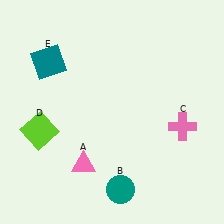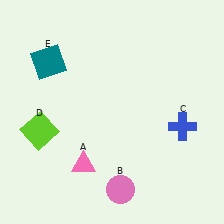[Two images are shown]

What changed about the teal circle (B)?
In Image 1, B is teal. In Image 2, it changed to pink.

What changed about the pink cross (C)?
In Image 1, C is pink. In Image 2, it changed to blue.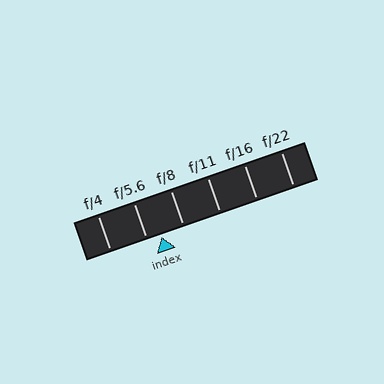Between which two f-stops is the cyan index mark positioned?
The index mark is between f/5.6 and f/8.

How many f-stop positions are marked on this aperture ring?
There are 6 f-stop positions marked.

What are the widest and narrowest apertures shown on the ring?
The widest aperture shown is f/4 and the narrowest is f/22.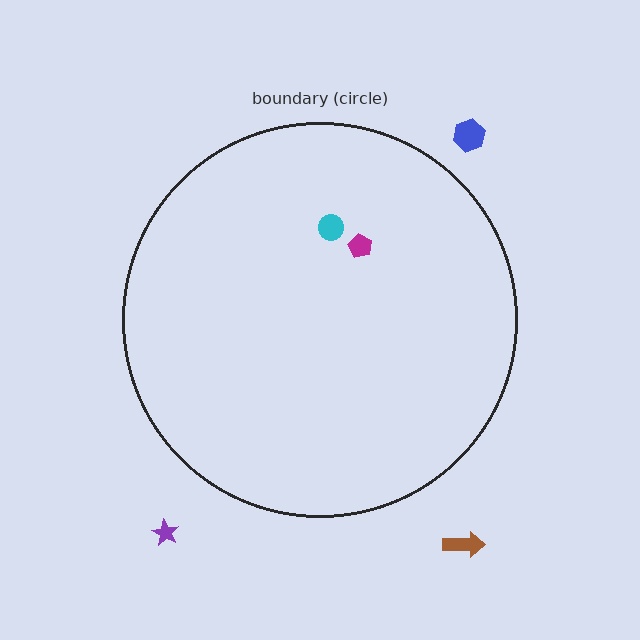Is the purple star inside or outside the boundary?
Outside.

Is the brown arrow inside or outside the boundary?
Outside.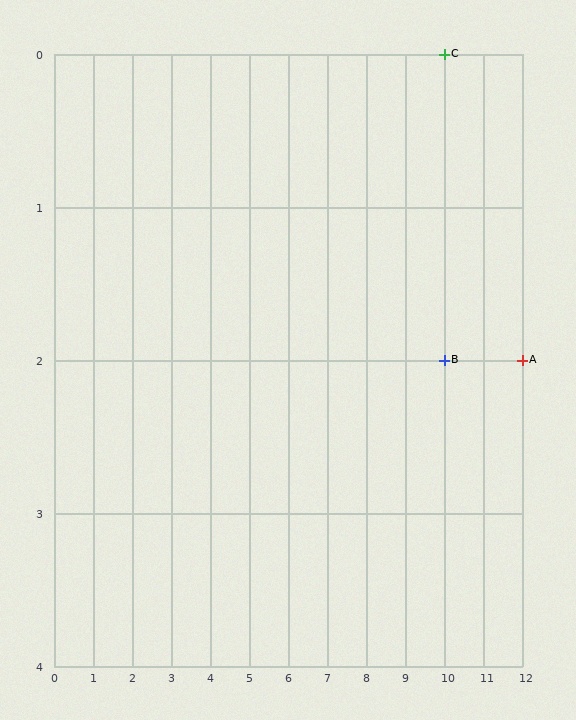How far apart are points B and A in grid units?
Points B and A are 2 columns apart.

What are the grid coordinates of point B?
Point B is at grid coordinates (10, 2).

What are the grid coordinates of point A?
Point A is at grid coordinates (12, 2).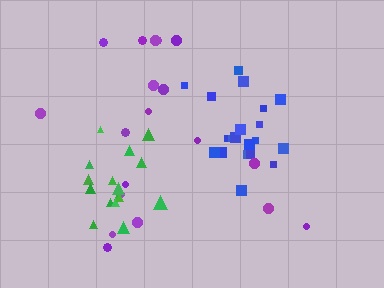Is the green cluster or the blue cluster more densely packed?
Green.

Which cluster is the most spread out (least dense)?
Purple.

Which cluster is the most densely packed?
Green.